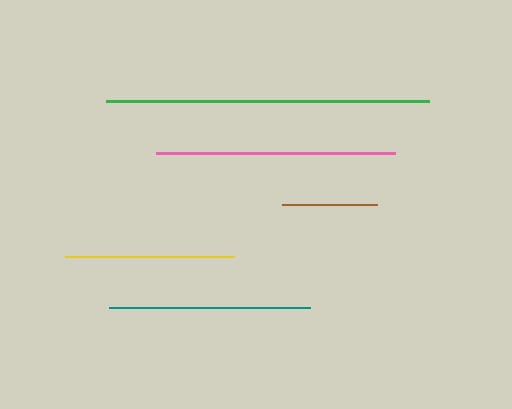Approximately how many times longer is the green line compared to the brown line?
The green line is approximately 3.4 times the length of the brown line.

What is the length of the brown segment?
The brown segment is approximately 94 pixels long.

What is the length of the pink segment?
The pink segment is approximately 239 pixels long.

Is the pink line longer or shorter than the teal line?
The pink line is longer than the teal line.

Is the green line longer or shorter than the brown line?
The green line is longer than the brown line.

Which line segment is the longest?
The green line is the longest at approximately 323 pixels.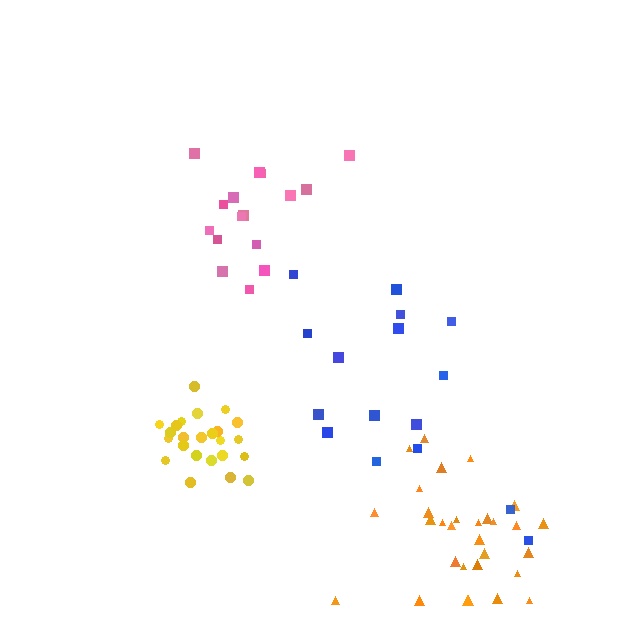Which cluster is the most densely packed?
Yellow.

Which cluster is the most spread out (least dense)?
Blue.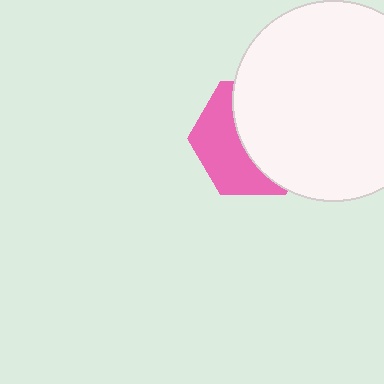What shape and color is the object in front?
The object in front is a white circle.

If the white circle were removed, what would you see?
You would see the complete pink hexagon.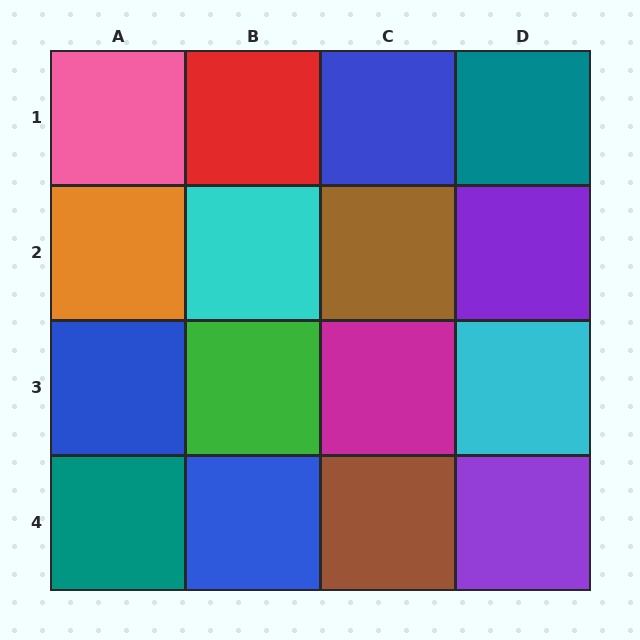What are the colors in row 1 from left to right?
Pink, red, blue, teal.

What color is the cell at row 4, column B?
Blue.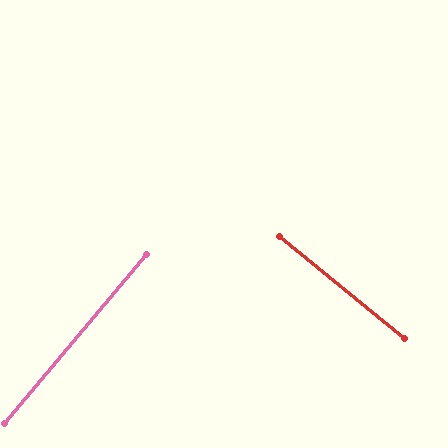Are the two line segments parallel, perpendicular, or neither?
Perpendicular — they meet at approximately 89°.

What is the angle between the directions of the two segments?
Approximately 89 degrees.